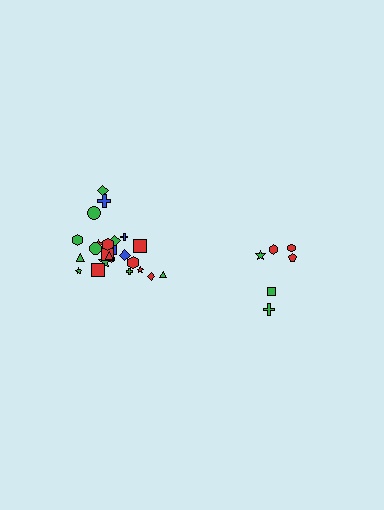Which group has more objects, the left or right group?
The left group.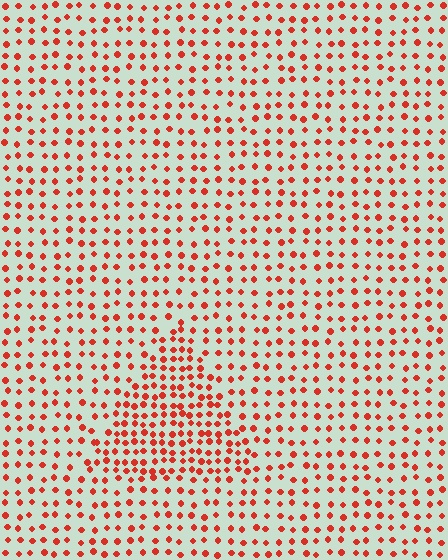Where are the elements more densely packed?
The elements are more densely packed inside the triangle boundary.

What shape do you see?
I see a triangle.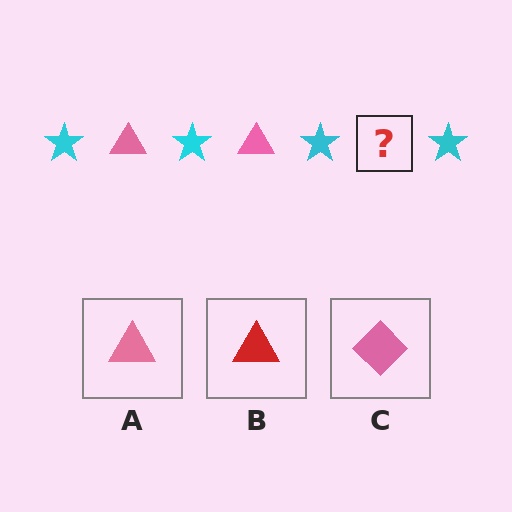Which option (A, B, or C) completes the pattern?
A.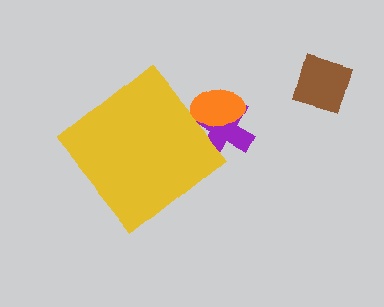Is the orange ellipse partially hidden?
Yes, the orange ellipse is partially hidden behind the yellow diamond.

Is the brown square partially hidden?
No, the brown square is fully visible.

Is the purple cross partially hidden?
Yes, the purple cross is partially hidden behind the yellow diamond.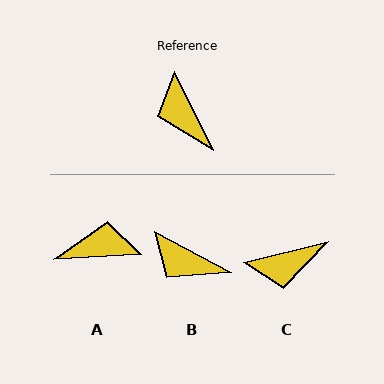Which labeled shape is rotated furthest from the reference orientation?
A, about 114 degrees away.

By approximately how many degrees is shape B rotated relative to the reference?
Approximately 35 degrees counter-clockwise.